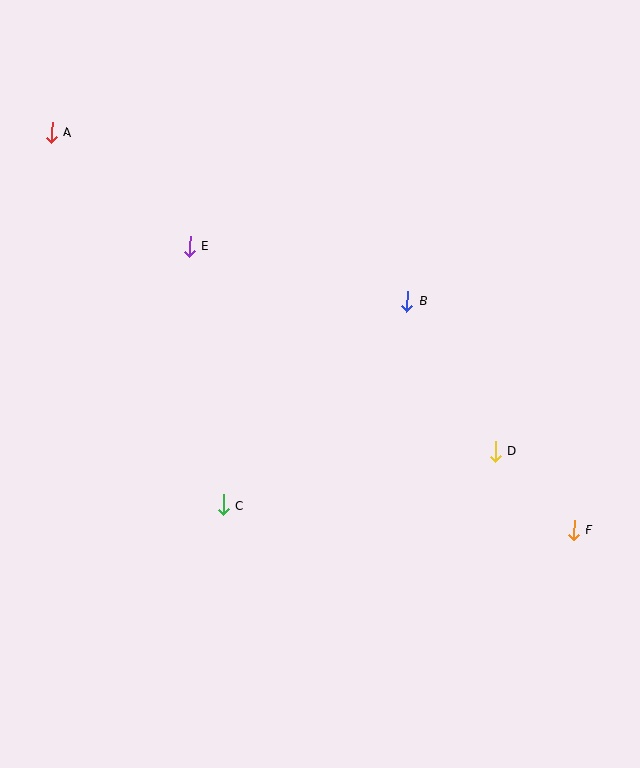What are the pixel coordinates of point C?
Point C is at (223, 505).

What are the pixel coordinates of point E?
Point E is at (190, 246).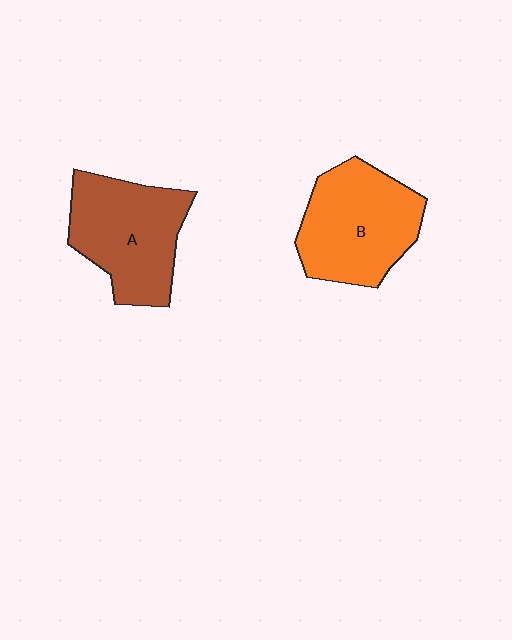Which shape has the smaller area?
Shape A (brown).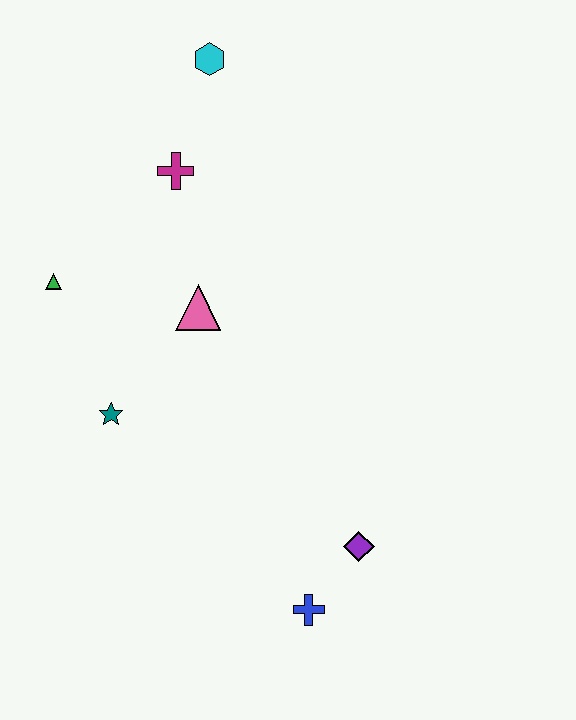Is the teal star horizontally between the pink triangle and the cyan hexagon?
No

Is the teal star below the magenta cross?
Yes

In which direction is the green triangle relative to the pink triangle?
The green triangle is to the left of the pink triangle.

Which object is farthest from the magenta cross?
The blue cross is farthest from the magenta cross.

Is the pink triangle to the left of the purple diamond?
Yes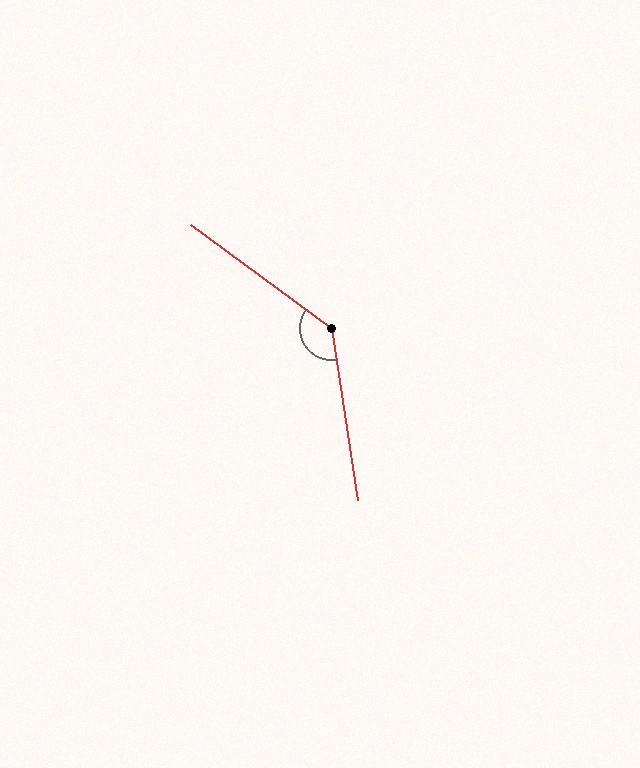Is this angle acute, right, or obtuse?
It is obtuse.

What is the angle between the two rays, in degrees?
Approximately 135 degrees.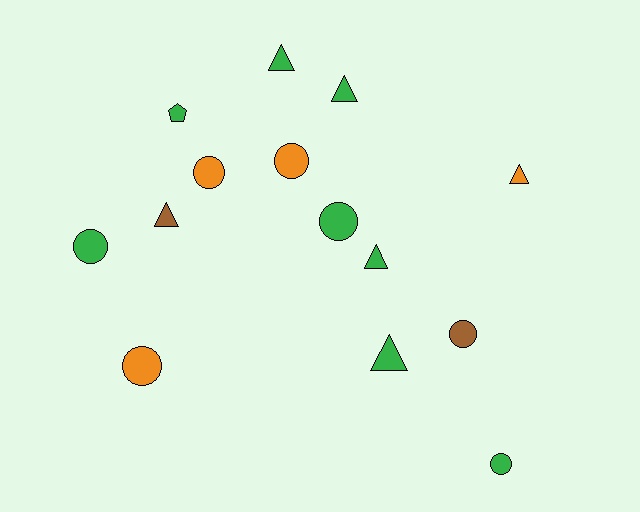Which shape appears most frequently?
Circle, with 7 objects.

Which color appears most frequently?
Green, with 8 objects.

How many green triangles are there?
There are 4 green triangles.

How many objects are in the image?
There are 14 objects.